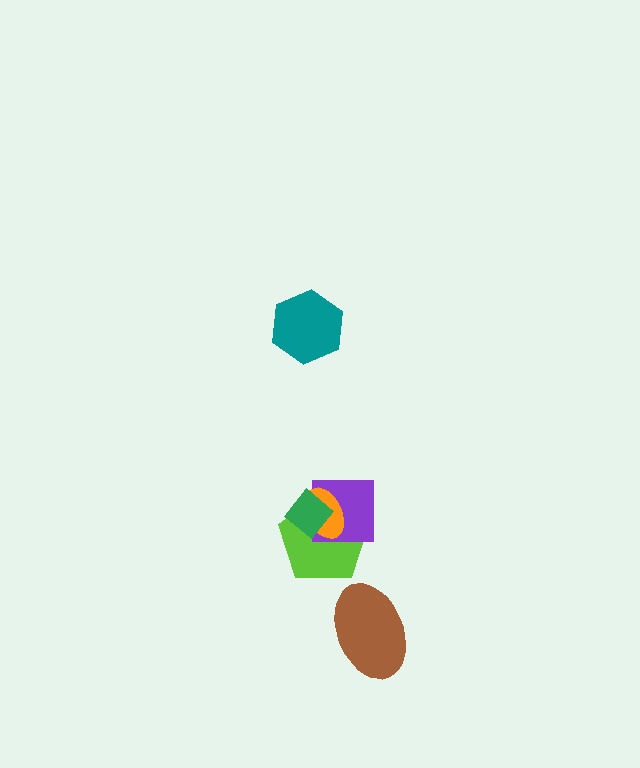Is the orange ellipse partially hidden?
Yes, it is partially covered by another shape.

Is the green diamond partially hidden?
No, no other shape covers it.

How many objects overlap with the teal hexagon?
0 objects overlap with the teal hexagon.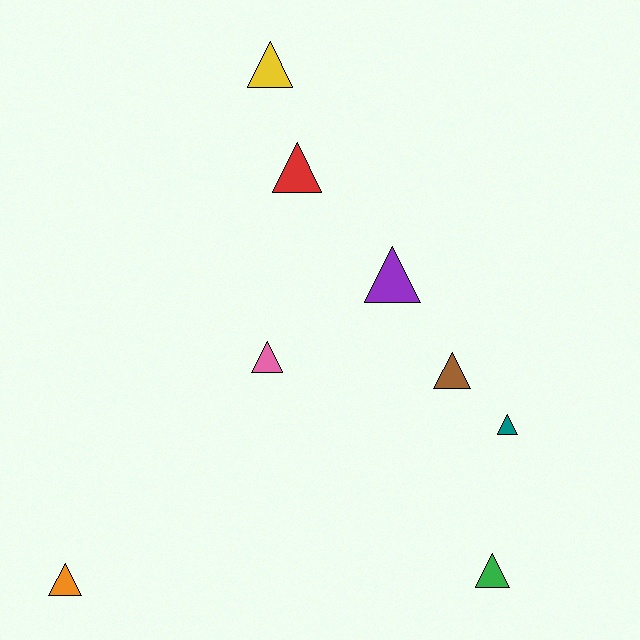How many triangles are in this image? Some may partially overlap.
There are 8 triangles.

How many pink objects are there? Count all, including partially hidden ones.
There is 1 pink object.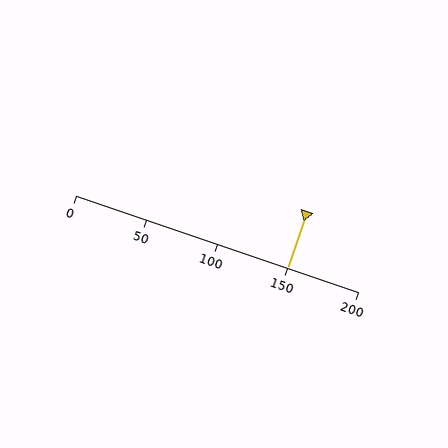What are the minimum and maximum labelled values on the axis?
The axis runs from 0 to 200.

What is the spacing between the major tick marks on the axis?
The major ticks are spaced 50 apart.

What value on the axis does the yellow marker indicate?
The marker indicates approximately 150.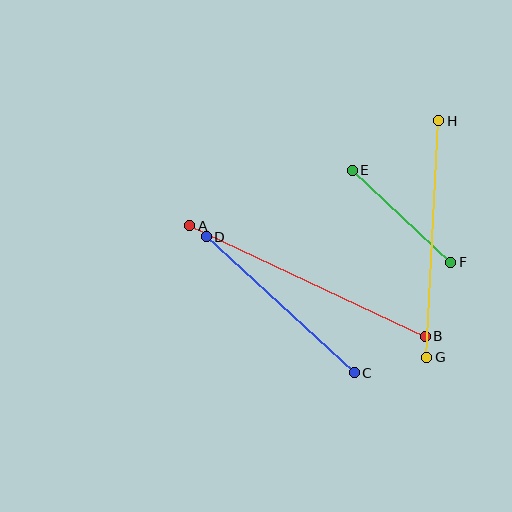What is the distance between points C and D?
The distance is approximately 201 pixels.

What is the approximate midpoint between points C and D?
The midpoint is at approximately (280, 305) pixels.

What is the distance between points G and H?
The distance is approximately 237 pixels.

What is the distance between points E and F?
The distance is approximately 135 pixels.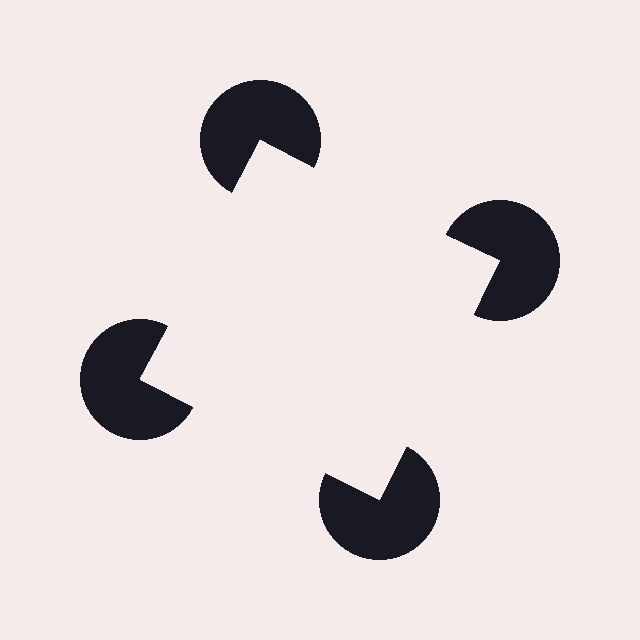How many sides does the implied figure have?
4 sides.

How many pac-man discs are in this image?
There are 4 — one at each vertex of the illusory square.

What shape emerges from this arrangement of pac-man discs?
An illusory square — its edges are inferred from the aligned wedge cuts in the pac-man discs, not physically drawn.